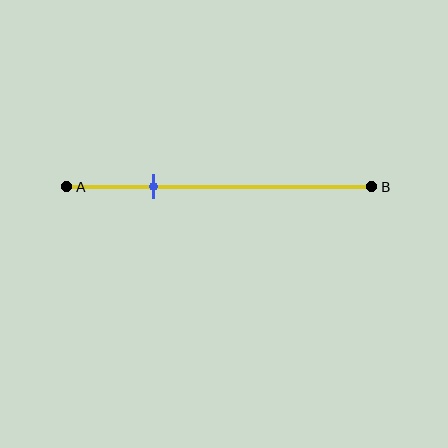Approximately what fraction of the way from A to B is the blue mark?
The blue mark is approximately 30% of the way from A to B.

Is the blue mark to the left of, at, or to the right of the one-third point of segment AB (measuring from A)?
The blue mark is to the left of the one-third point of segment AB.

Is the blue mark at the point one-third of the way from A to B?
No, the mark is at about 30% from A, not at the 33% one-third point.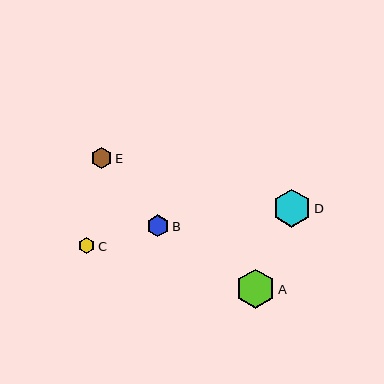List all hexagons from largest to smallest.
From largest to smallest: A, D, B, E, C.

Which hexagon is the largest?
Hexagon A is the largest with a size of approximately 39 pixels.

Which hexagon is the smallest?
Hexagon C is the smallest with a size of approximately 16 pixels.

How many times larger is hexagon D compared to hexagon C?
Hexagon D is approximately 2.4 times the size of hexagon C.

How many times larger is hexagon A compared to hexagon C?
Hexagon A is approximately 2.5 times the size of hexagon C.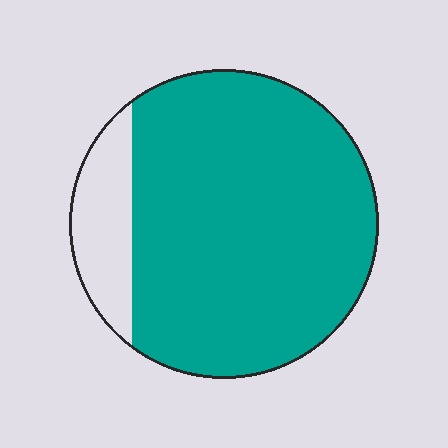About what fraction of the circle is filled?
About seven eighths (7/8).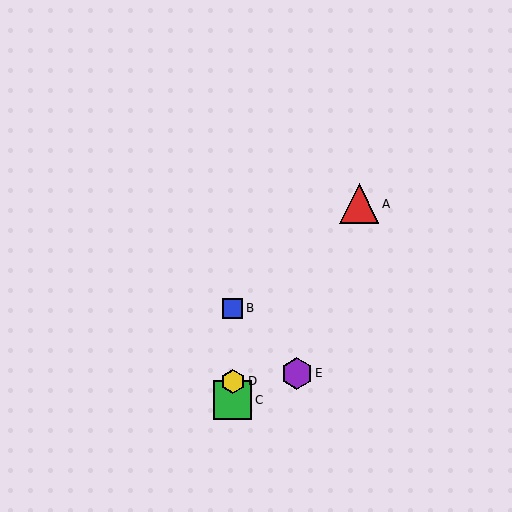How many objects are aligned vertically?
3 objects (B, C, D) are aligned vertically.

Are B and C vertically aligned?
Yes, both are at x≈233.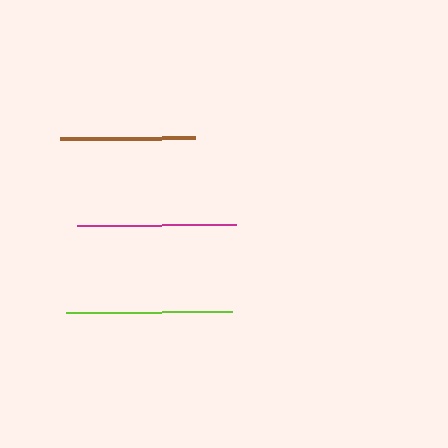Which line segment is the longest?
The lime line is the longest at approximately 165 pixels.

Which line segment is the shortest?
The brown line is the shortest at approximately 136 pixels.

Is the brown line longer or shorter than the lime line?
The lime line is longer than the brown line.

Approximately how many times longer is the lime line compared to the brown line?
The lime line is approximately 1.2 times the length of the brown line.